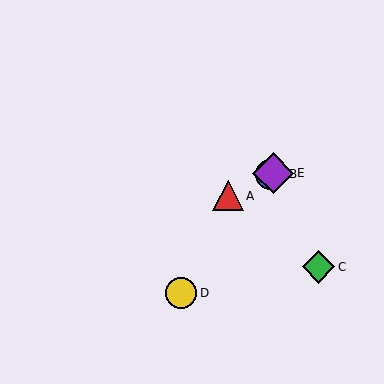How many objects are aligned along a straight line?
3 objects (A, B, E) are aligned along a straight line.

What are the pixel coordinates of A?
Object A is at (228, 196).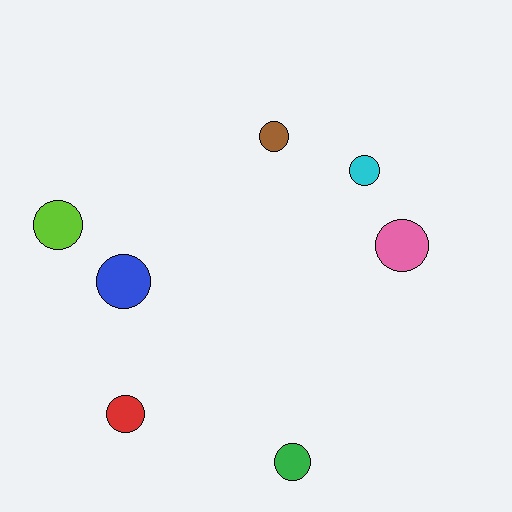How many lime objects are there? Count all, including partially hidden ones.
There is 1 lime object.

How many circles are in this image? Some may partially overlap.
There are 7 circles.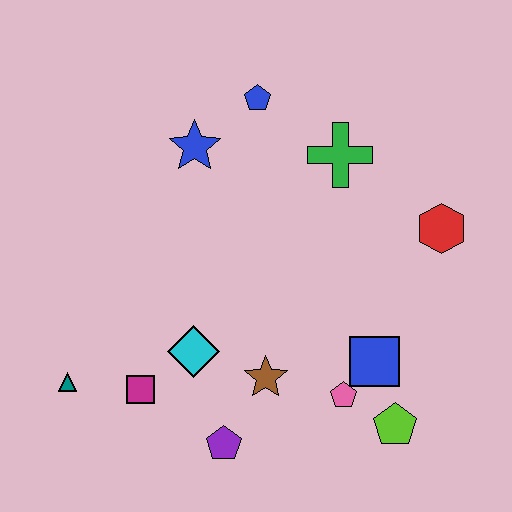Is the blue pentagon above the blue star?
Yes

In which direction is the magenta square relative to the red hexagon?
The magenta square is to the left of the red hexagon.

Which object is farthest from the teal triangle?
The red hexagon is farthest from the teal triangle.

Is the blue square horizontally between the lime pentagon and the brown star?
Yes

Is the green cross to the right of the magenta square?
Yes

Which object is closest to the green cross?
The blue pentagon is closest to the green cross.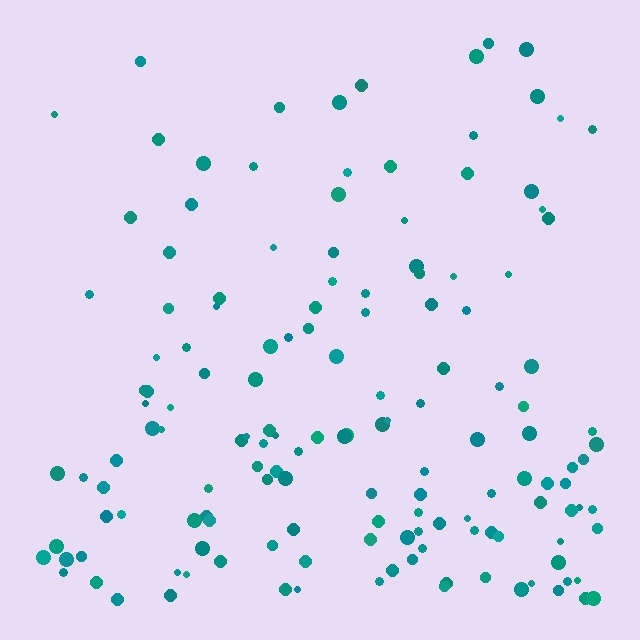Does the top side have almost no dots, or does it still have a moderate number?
Still a moderate number, just noticeably fewer than the bottom.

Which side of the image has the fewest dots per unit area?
The top.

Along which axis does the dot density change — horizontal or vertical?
Vertical.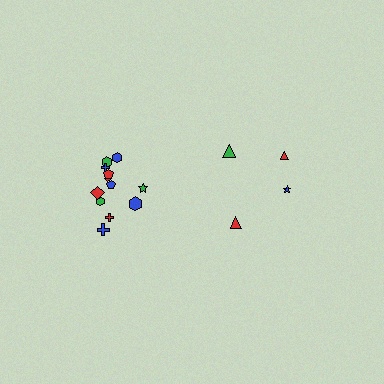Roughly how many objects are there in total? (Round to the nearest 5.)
Roughly 15 objects in total.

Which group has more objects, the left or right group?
The left group.